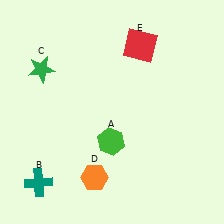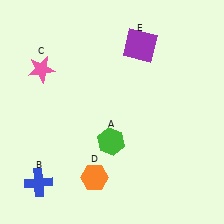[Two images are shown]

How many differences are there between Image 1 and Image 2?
There are 3 differences between the two images.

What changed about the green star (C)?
In Image 1, C is green. In Image 2, it changed to pink.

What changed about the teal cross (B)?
In Image 1, B is teal. In Image 2, it changed to blue.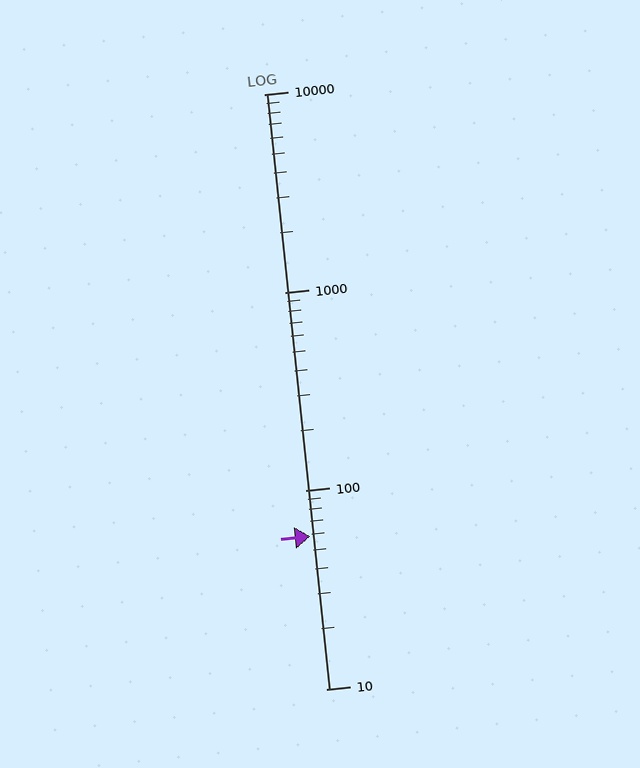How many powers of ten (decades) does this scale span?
The scale spans 3 decades, from 10 to 10000.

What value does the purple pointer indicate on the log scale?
The pointer indicates approximately 59.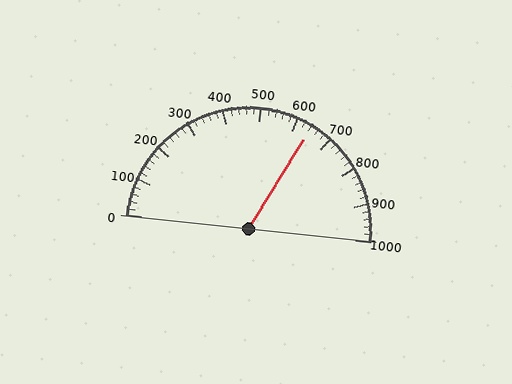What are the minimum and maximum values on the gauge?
The gauge ranges from 0 to 1000.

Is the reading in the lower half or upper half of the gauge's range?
The reading is in the upper half of the range (0 to 1000).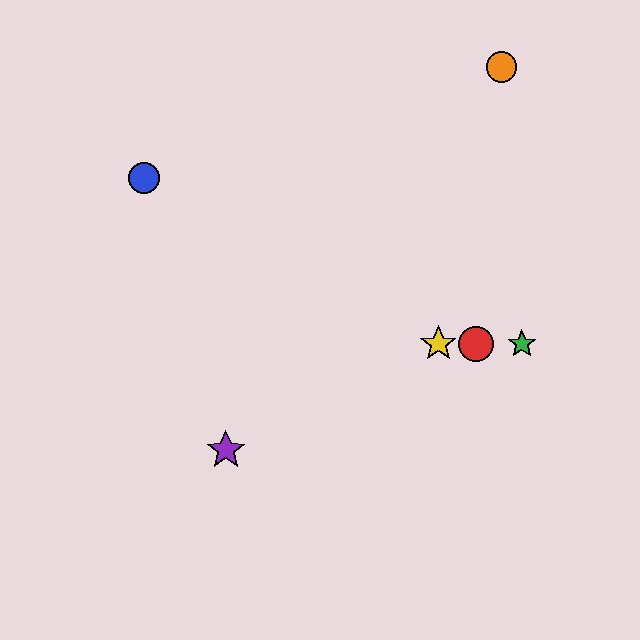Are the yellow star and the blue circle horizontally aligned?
No, the yellow star is at y≈344 and the blue circle is at y≈178.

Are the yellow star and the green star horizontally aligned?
Yes, both are at y≈344.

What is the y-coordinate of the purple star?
The purple star is at y≈450.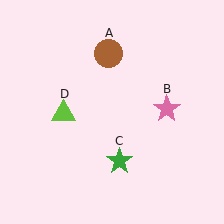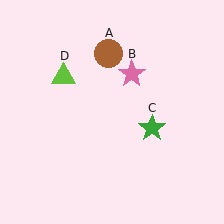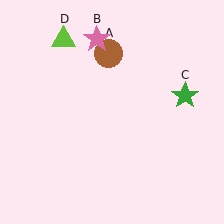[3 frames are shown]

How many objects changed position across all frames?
3 objects changed position: pink star (object B), green star (object C), lime triangle (object D).